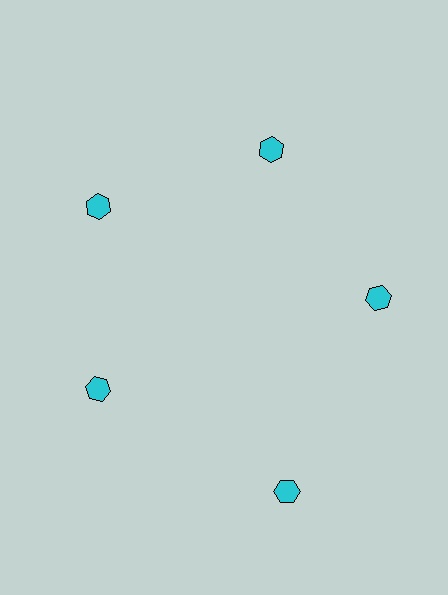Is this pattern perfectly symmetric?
No. The 5 cyan hexagons are arranged in a ring, but one element near the 5 o'clock position is pushed outward from the center, breaking the 5-fold rotational symmetry.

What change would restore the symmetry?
The symmetry would be restored by moving it inward, back onto the ring so that all 5 hexagons sit at equal angles and equal distance from the center.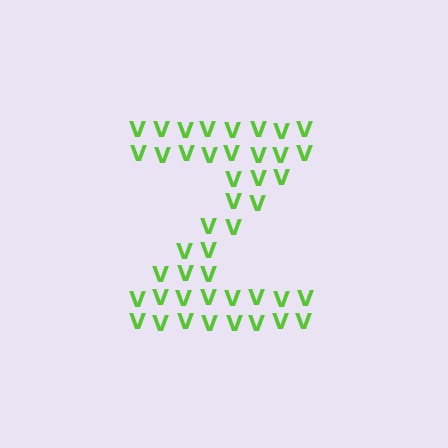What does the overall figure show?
The overall figure shows the letter Z.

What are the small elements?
The small elements are letter V's.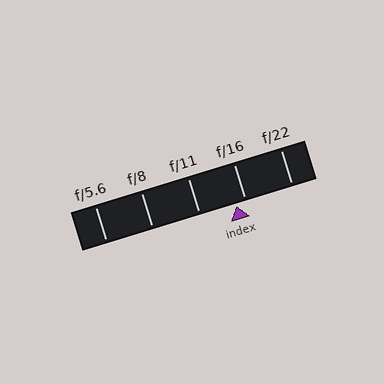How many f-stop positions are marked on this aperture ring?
There are 5 f-stop positions marked.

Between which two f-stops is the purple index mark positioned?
The index mark is between f/11 and f/16.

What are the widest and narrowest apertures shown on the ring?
The widest aperture shown is f/5.6 and the narrowest is f/22.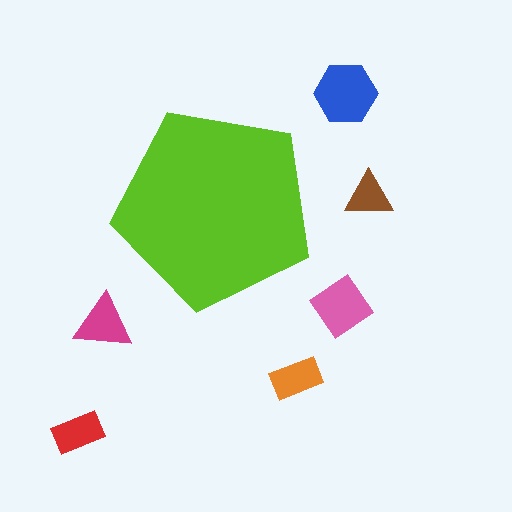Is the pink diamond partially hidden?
No, the pink diamond is fully visible.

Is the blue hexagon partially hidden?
No, the blue hexagon is fully visible.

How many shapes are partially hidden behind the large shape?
0 shapes are partially hidden.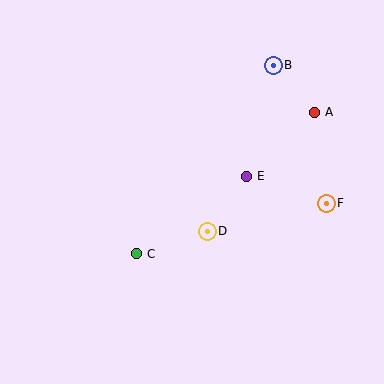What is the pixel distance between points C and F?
The distance between C and F is 197 pixels.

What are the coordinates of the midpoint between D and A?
The midpoint between D and A is at (261, 172).